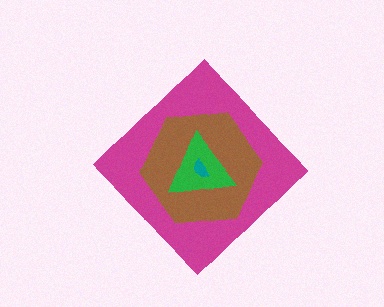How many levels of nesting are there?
4.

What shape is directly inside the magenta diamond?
The brown hexagon.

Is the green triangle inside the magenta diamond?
Yes.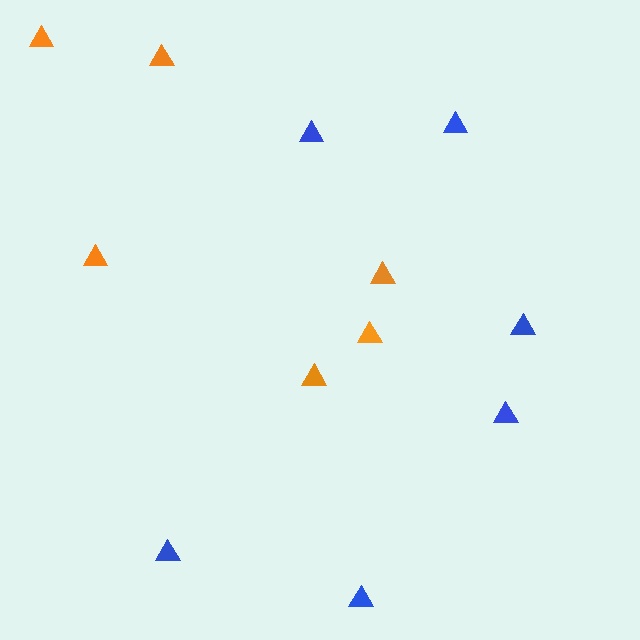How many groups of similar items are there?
There are 2 groups: one group of blue triangles (6) and one group of orange triangles (6).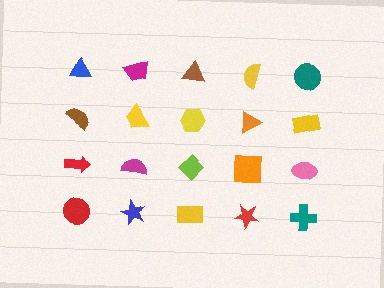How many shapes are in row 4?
5 shapes.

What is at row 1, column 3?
A brown triangle.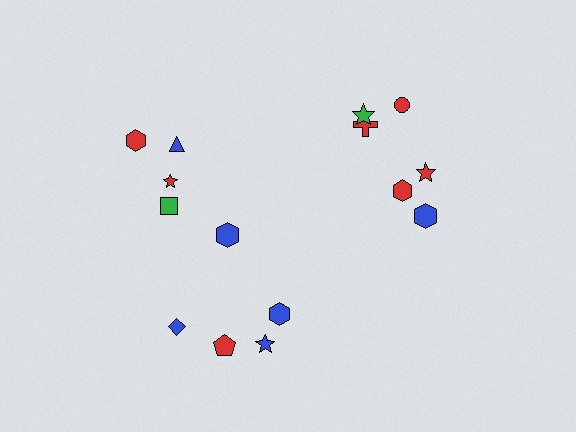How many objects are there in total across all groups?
There are 15 objects.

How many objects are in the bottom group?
There are 5 objects.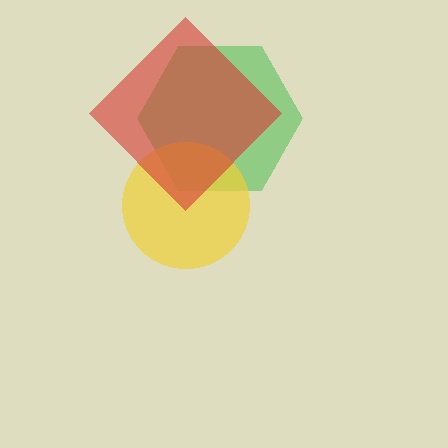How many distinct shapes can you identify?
There are 3 distinct shapes: a green hexagon, a yellow circle, a red diamond.